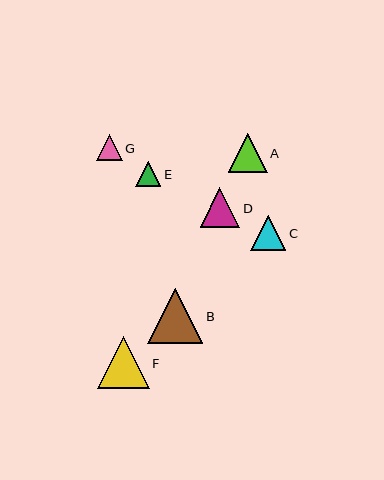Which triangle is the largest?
Triangle B is the largest with a size of approximately 55 pixels.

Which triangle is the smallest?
Triangle E is the smallest with a size of approximately 25 pixels.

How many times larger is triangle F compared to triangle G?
Triangle F is approximately 2.0 times the size of triangle G.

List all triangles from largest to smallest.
From largest to smallest: B, F, D, A, C, G, E.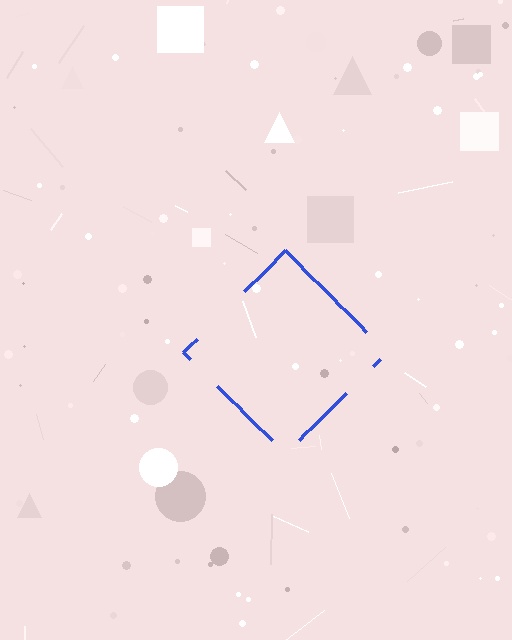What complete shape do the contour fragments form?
The contour fragments form a diamond.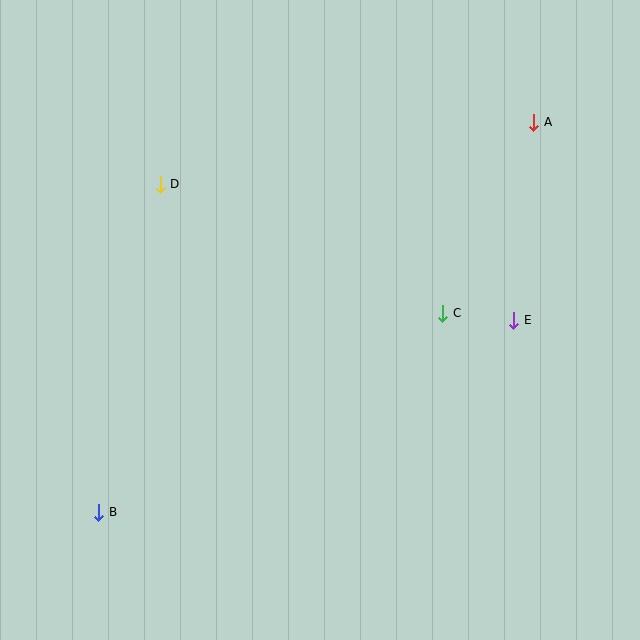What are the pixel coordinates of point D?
Point D is at (160, 184).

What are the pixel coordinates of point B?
Point B is at (99, 512).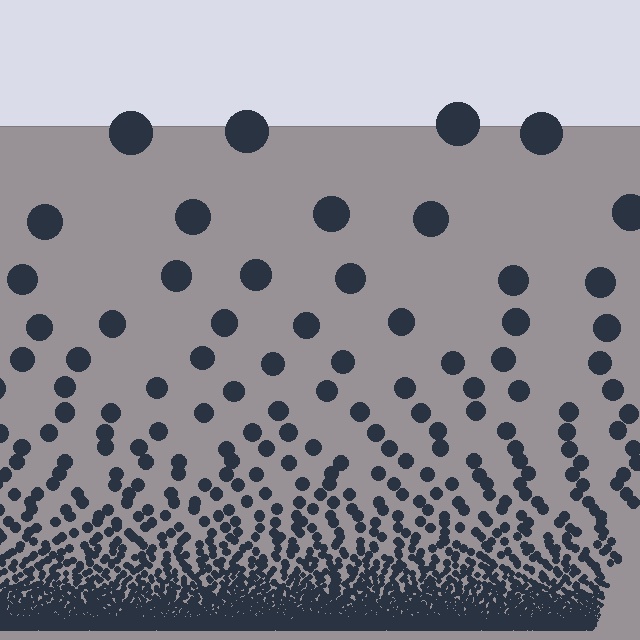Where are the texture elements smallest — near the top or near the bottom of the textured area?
Near the bottom.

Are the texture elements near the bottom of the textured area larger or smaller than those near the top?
Smaller. The gradient is inverted — elements near the bottom are smaller and denser.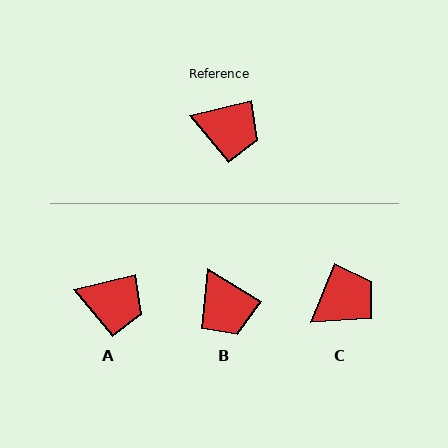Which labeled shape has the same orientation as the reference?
A.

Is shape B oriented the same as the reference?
No, it is off by about 45 degrees.